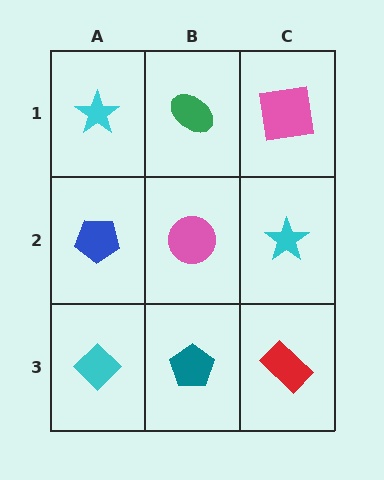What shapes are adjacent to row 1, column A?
A blue pentagon (row 2, column A), a green ellipse (row 1, column B).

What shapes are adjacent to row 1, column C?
A cyan star (row 2, column C), a green ellipse (row 1, column B).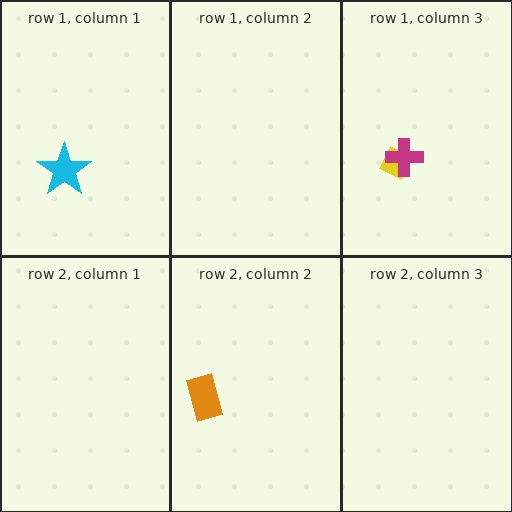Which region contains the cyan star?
The row 1, column 1 region.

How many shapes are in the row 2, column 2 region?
1.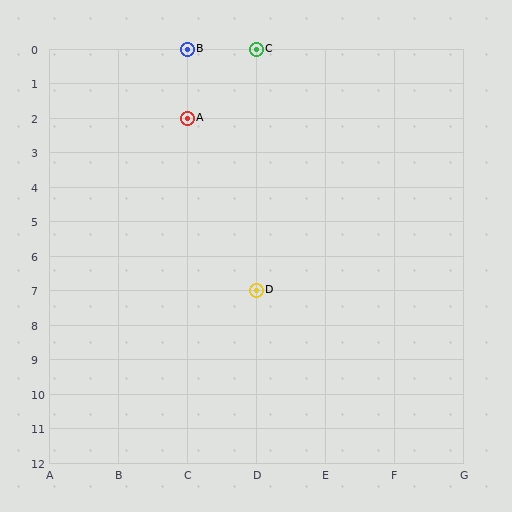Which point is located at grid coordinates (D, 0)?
Point C is at (D, 0).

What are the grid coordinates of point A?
Point A is at grid coordinates (C, 2).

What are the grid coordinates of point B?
Point B is at grid coordinates (C, 0).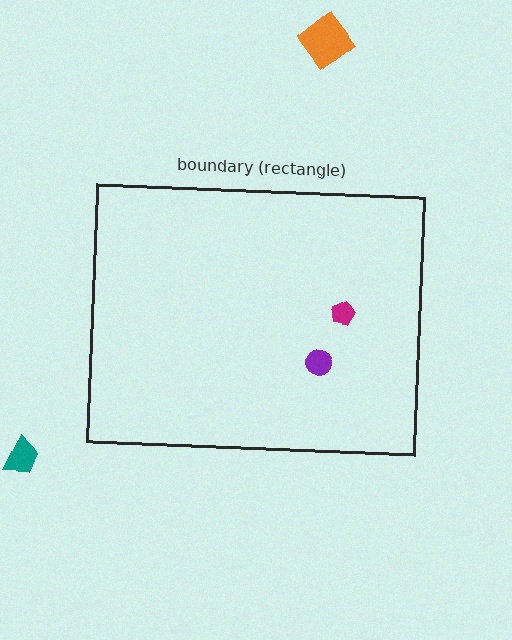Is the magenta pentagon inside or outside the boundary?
Inside.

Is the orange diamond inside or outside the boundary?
Outside.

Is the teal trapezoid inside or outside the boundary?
Outside.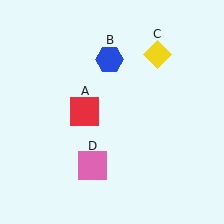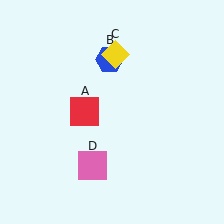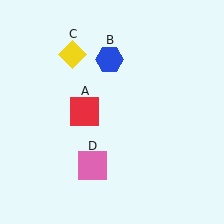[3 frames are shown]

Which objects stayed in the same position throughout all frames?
Red square (object A) and blue hexagon (object B) and pink square (object D) remained stationary.